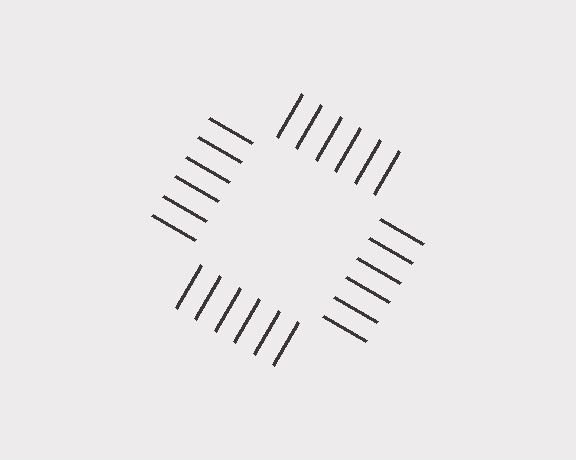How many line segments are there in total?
24 — 6 along each of the 4 edges.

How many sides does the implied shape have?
4 sides — the line-ends trace a square.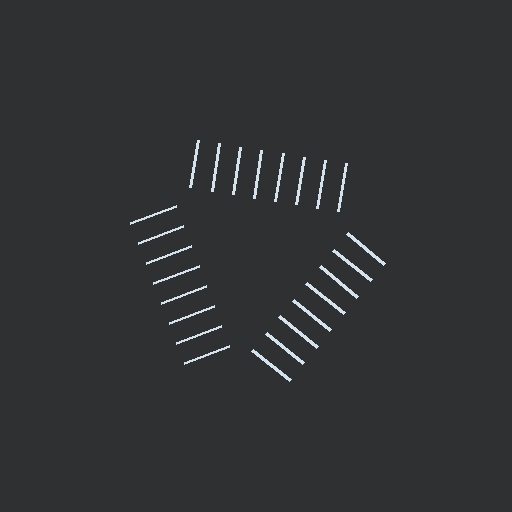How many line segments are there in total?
24 — 8 along each of the 3 edges.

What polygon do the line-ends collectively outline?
An illusory triangle — the line segments terminate on its edges but no continuous stroke is drawn.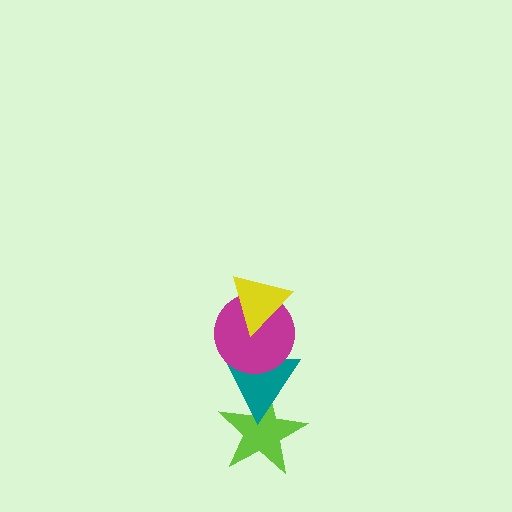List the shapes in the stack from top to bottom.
From top to bottom: the yellow triangle, the magenta circle, the teal triangle, the lime star.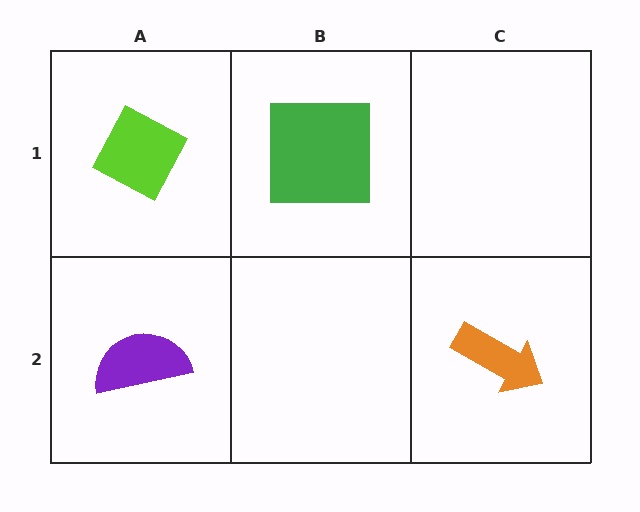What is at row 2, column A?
A purple semicircle.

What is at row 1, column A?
A lime diamond.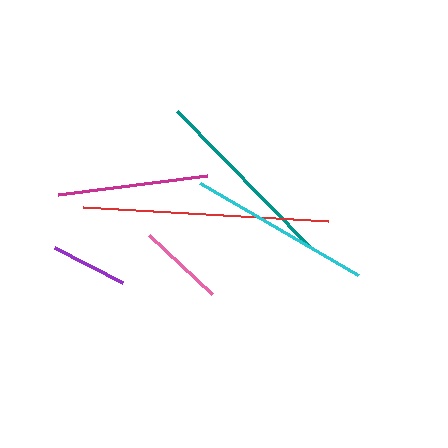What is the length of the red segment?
The red segment is approximately 245 pixels long.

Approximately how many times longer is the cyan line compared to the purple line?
The cyan line is approximately 2.4 times the length of the purple line.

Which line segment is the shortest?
The purple line is the shortest at approximately 77 pixels.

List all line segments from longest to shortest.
From longest to shortest: red, teal, cyan, magenta, pink, purple.